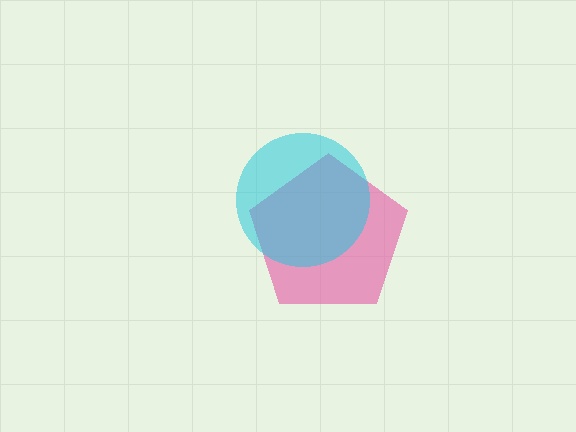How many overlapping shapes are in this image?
There are 2 overlapping shapes in the image.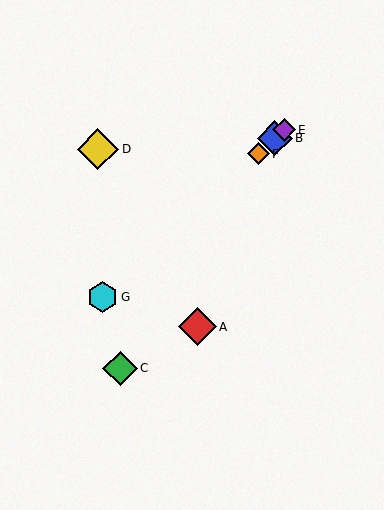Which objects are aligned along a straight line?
Objects B, E, F, G are aligned along a straight line.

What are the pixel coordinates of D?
Object D is at (98, 149).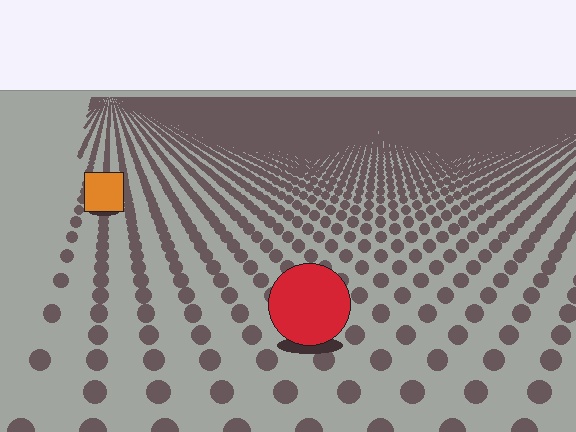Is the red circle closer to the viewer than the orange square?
Yes. The red circle is closer — you can tell from the texture gradient: the ground texture is coarser near it.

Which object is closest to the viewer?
The red circle is closest. The texture marks near it are larger and more spread out.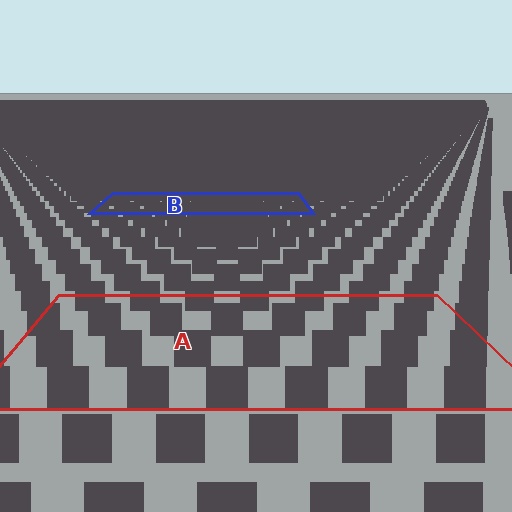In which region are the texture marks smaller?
The texture marks are smaller in region B, because it is farther away.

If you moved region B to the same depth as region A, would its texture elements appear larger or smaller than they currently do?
They would appear larger. At a closer depth, the same texture elements are projected at a bigger on-screen size.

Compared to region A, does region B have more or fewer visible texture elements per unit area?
Region B has more texture elements per unit area — they are packed more densely because it is farther away.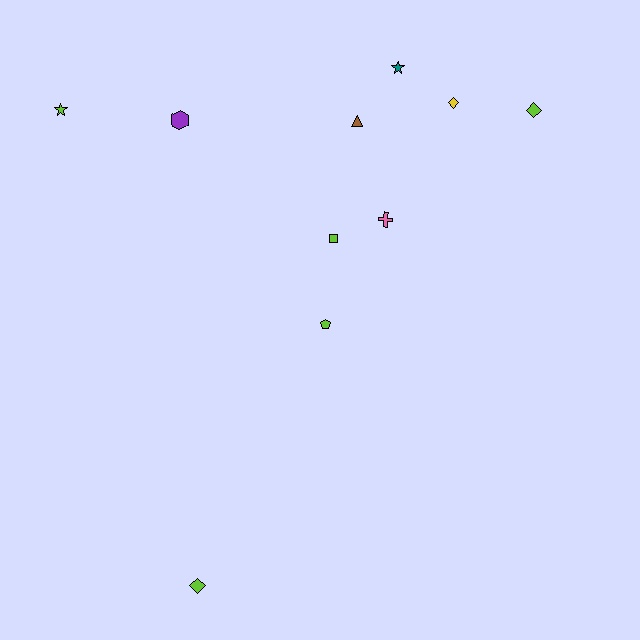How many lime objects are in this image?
There are 5 lime objects.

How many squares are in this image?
There is 1 square.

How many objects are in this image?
There are 10 objects.